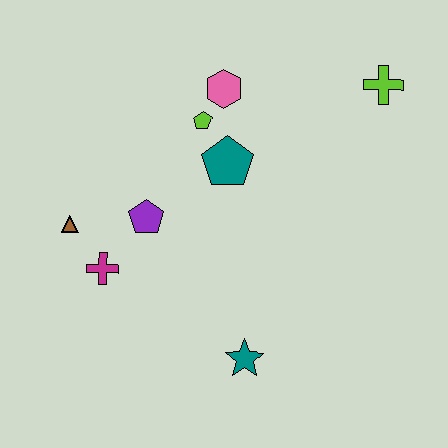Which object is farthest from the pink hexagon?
The teal star is farthest from the pink hexagon.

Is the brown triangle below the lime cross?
Yes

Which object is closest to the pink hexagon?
The lime pentagon is closest to the pink hexagon.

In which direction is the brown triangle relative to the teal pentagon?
The brown triangle is to the left of the teal pentagon.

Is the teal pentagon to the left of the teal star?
Yes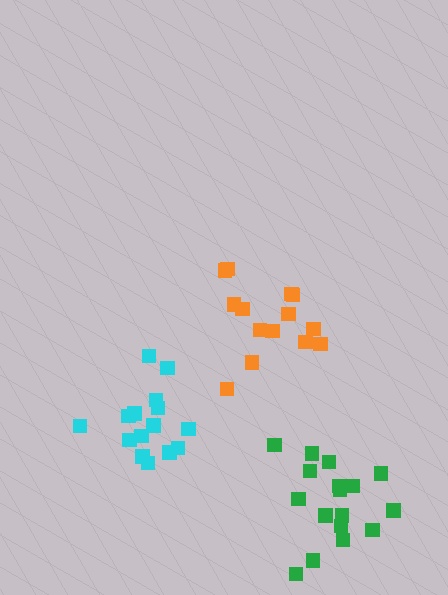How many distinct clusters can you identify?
There are 3 distinct clusters.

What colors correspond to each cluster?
The clusters are colored: cyan, orange, green.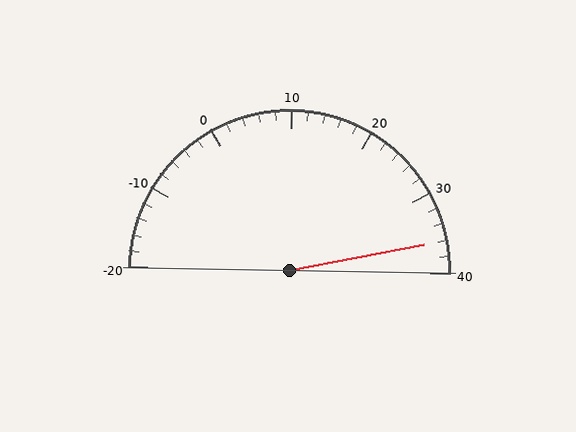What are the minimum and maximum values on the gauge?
The gauge ranges from -20 to 40.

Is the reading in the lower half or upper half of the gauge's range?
The reading is in the upper half of the range (-20 to 40).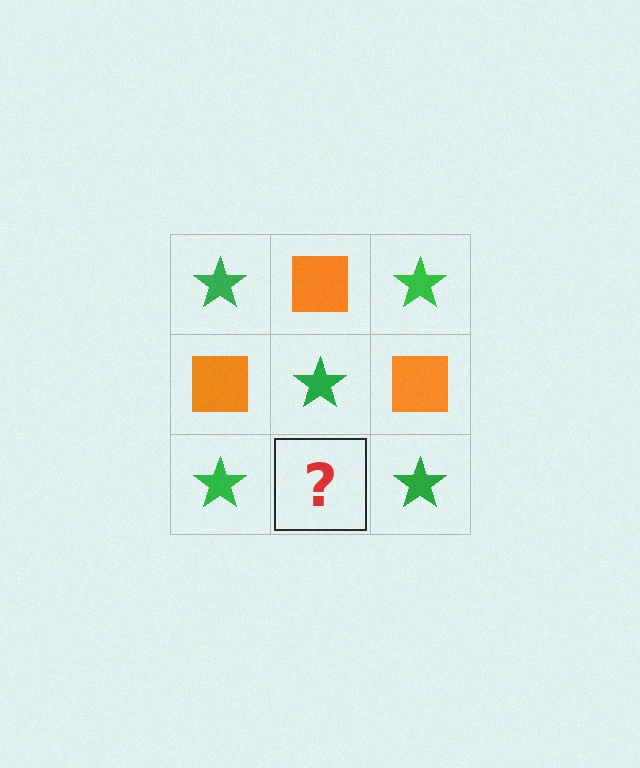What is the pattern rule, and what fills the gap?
The rule is that it alternates green star and orange square in a checkerboard pattern. The gap should be filled with an orange square.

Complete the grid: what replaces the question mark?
The question mark should be replaced with an orange square.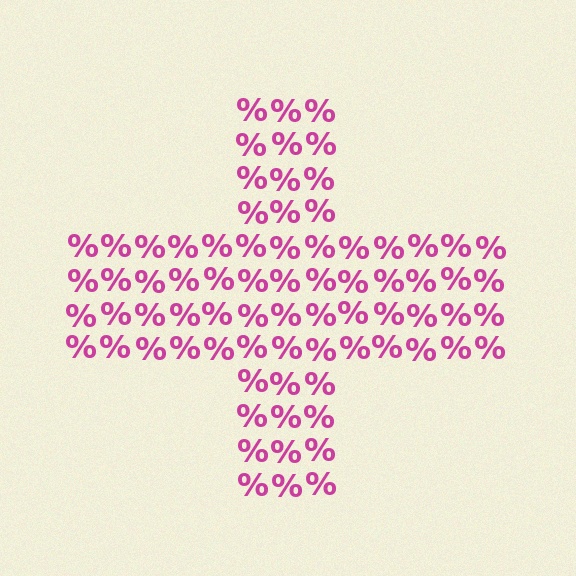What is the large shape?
The large shape is a cross.